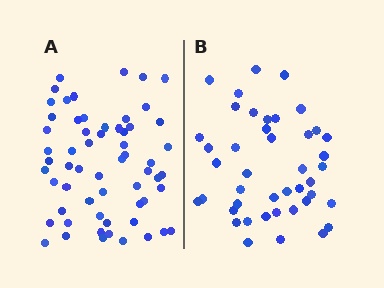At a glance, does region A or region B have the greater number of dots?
Region A (the left region) has more dots.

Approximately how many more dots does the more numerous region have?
Region A has approximately 15 more dots than region B.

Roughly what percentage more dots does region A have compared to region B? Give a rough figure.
About 40% more.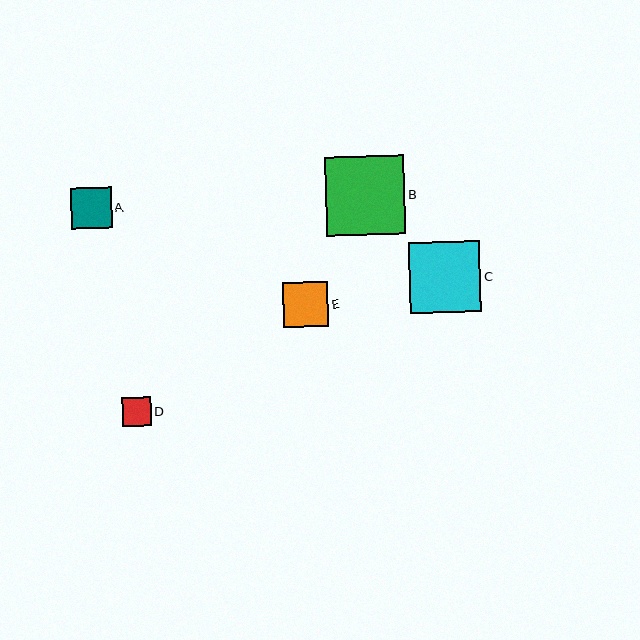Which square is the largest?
Square B is the largest with a size of approximately 79 pixels.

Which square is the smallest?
Square D is the smallest with a size of approximately 28 pixels.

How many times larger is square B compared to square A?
Square B is approximately 1.9 times the size of square A.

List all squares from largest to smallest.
From largest to smallest: B, C, E, A, D.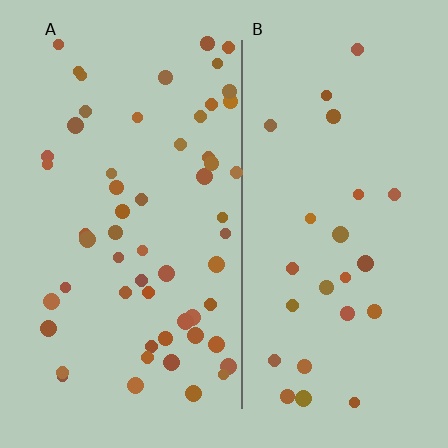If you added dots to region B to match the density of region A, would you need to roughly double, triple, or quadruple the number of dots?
Approximately double.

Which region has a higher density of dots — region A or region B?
A (the left).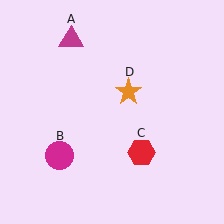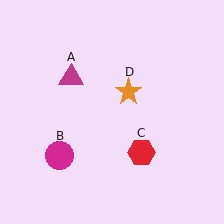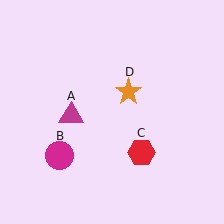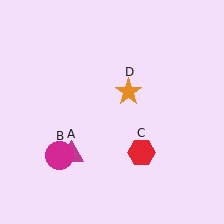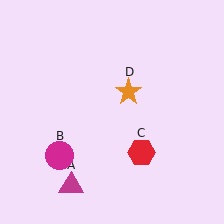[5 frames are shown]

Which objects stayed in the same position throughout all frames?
Magenta circle (object B) and red hexagon (object C) and orange star (object D) remained stationary.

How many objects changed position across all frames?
1 object changed position: magenta triangle (object A).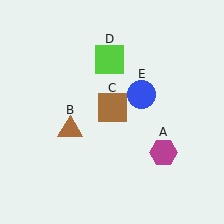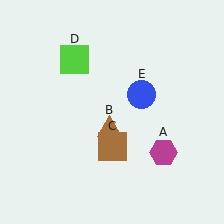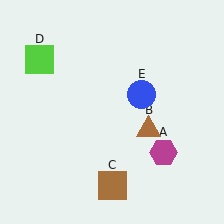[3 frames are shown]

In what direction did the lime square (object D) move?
The lime square (object D) moved left.